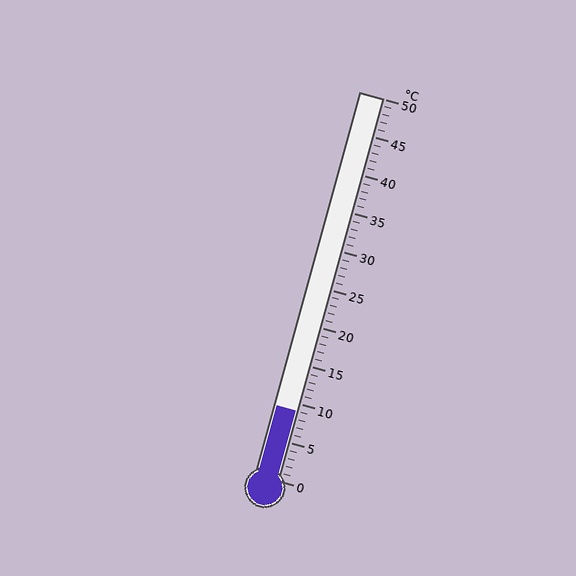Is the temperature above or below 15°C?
The temperature is below 15°C.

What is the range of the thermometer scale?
The thermometer scale ranges from 0°C to 50°C.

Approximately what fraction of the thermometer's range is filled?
The thermometer is filled to approximately 20% of its range.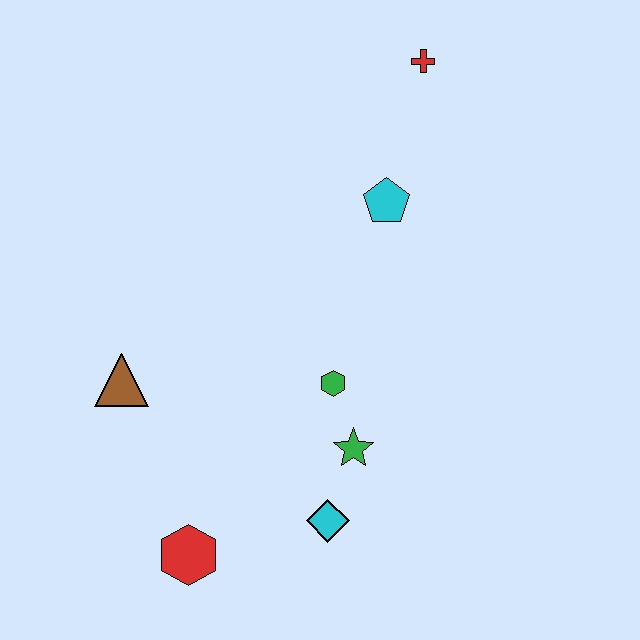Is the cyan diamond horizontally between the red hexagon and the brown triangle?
No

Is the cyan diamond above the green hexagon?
No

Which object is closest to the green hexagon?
The green star is closest to the green hexagon.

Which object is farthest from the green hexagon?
The red cross is farthest from the green hexagon.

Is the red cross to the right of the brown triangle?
Yes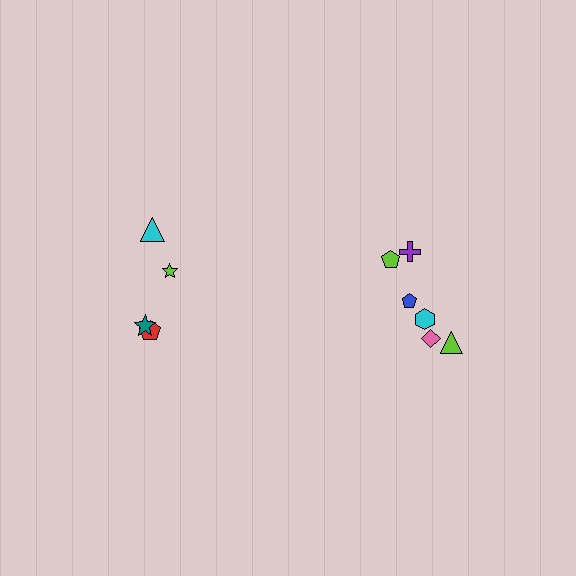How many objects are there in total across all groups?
There are 10 objects.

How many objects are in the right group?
There are 6 objects.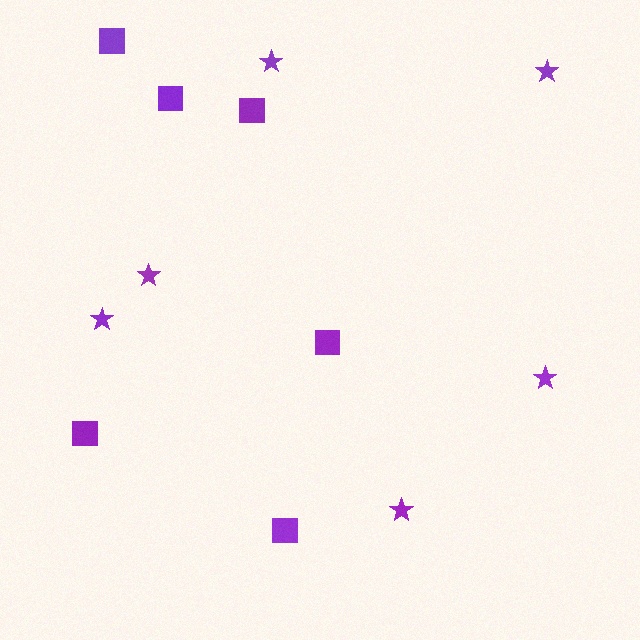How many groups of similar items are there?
There are 2 groups: one group of stars (6) and one group of squares (6).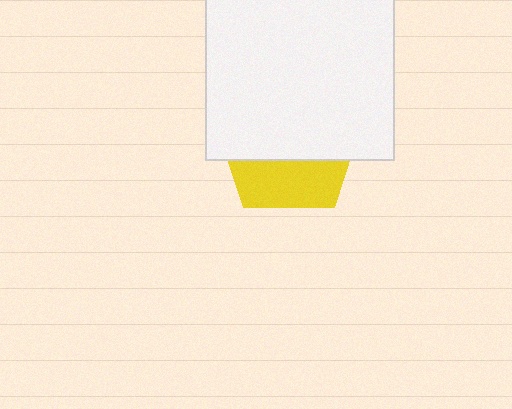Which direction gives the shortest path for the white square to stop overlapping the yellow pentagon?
Moving up gives the shortest separation.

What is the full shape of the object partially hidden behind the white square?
The partially hidden object is a yellow pentagon.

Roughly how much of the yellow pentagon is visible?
A small part of it is visible (roughly 34%).